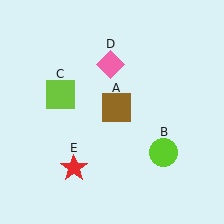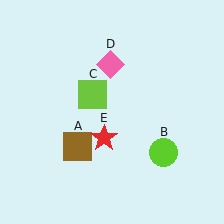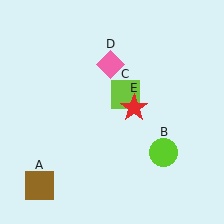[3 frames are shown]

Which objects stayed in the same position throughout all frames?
Lime circle (object B) and pink diamond (object D) remained stationary.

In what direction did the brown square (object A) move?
The brown square (object A) moved down and to the left.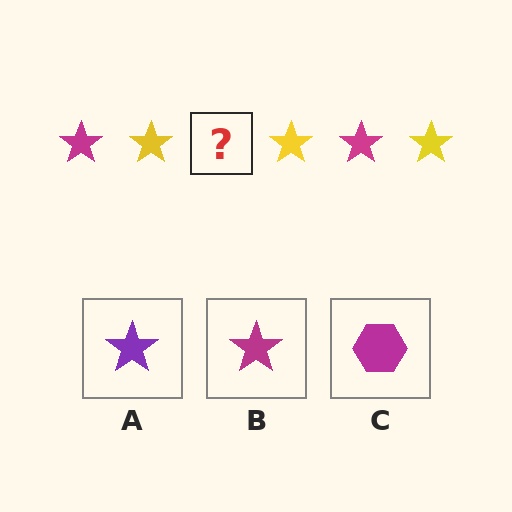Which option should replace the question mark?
Option B.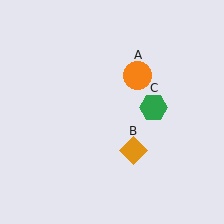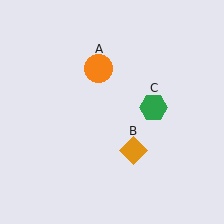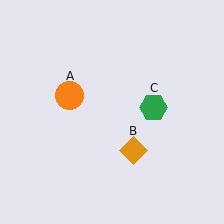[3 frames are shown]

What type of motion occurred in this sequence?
The orange circle (object A) rotated counterclockwise around the center of the scene.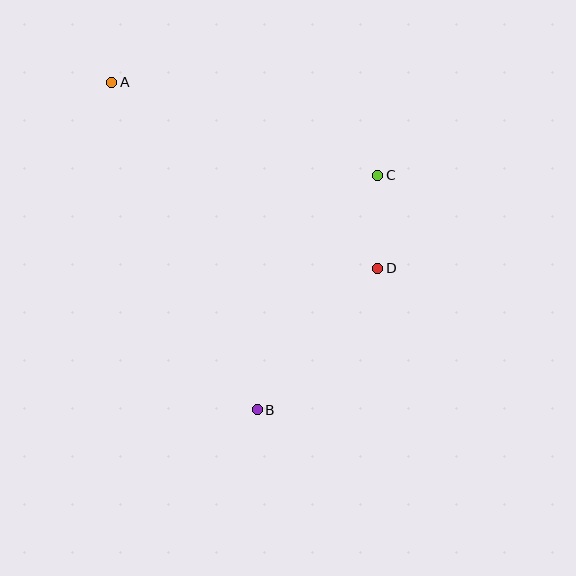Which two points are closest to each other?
Points C and D are closest to each other.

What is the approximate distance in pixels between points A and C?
The distance between A and C is approximately 282 pixels.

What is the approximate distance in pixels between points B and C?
The distance between B and C is approximately 263 pixels.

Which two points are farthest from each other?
Points A and B are farthest from each other.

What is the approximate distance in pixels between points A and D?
The distance between A and D is approximately 324 pixels.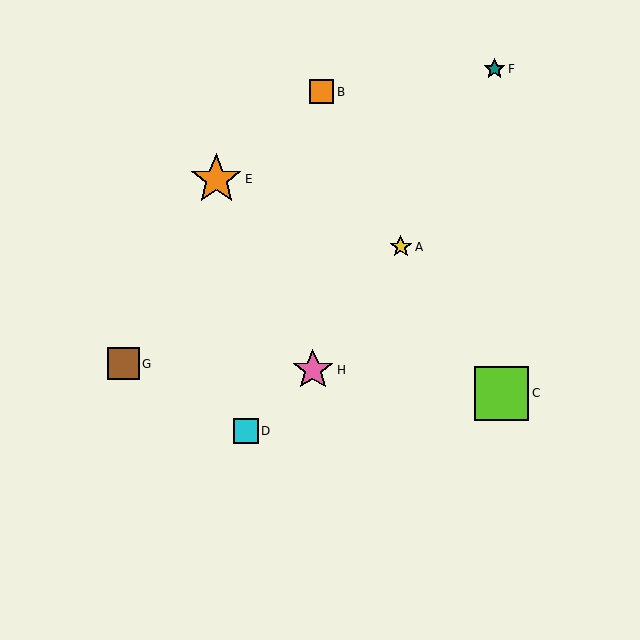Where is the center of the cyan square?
The center of the cyan square is at (246, 431).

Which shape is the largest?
The lime square (labeled C) is the largest.